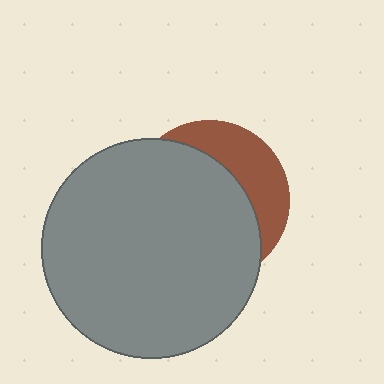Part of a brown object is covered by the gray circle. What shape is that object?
It is a circle.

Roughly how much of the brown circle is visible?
A small part of it is visible (roughly 31%).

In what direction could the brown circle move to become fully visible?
The brown circle could move toward the upper-right. That would shift it out from behind the gray circle entirely.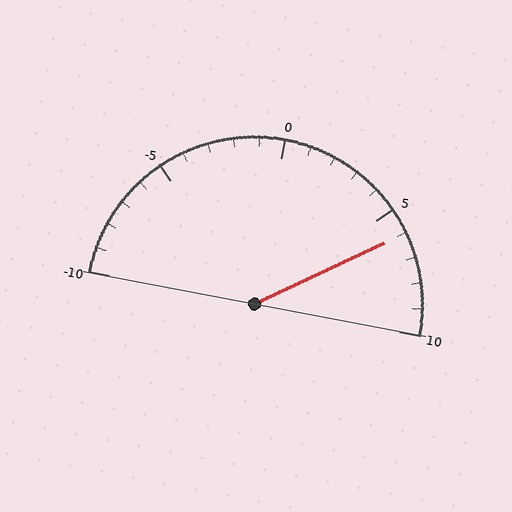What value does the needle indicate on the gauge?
The needle indicates approximately 6.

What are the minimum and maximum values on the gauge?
The gauge ranges from -10 to 10.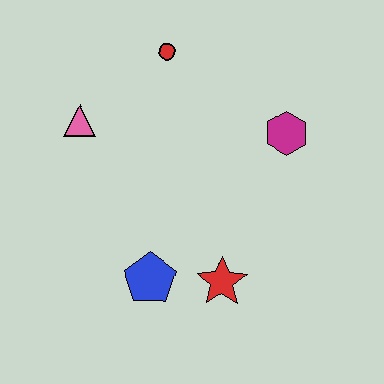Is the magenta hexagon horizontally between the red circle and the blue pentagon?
No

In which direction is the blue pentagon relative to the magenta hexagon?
The blue pentagon is below the magenta hexagon.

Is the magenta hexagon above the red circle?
No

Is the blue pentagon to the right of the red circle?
No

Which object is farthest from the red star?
The red circle is farthest from the red star.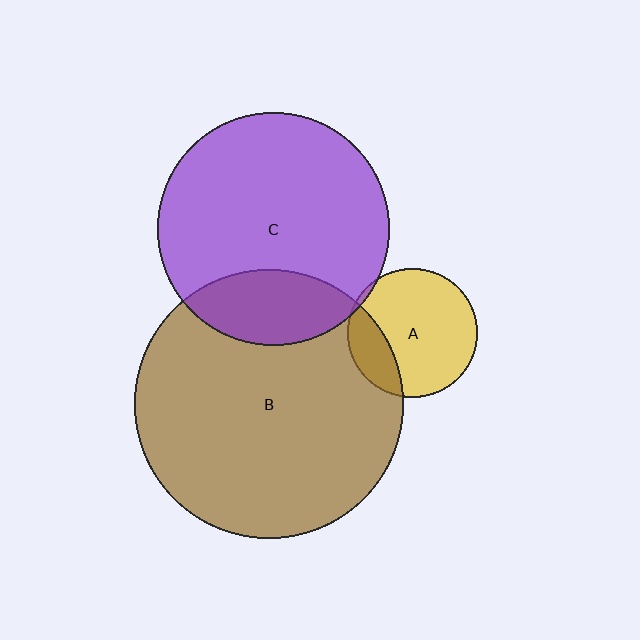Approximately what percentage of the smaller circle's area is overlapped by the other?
Approximately 20%.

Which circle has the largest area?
Circle B (brown).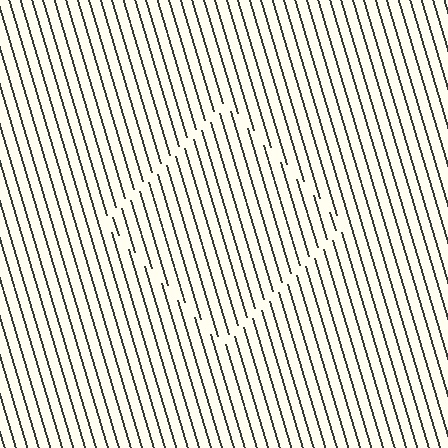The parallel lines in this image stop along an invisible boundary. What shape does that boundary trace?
An illusory square. The interior of the shape contains the same grating, shifted by half a period — the contour is defined by the phase discontinuity where line-ends from the inner and outer gratings abut.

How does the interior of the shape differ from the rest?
The interior of the shape contains the same grating, shifted by half a period — the contour is defined by the phase discontinuity where line-ends from the inner and outer gratings abut.